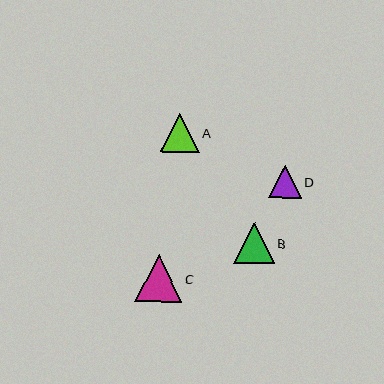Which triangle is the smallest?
Triangle D is the smallest with a size of approximately 33 pixels.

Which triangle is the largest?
Triangle C is the largest with a size of approximately 46 pixels.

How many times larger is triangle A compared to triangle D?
Triangle A is approximately 1.2 times the size of triangle D.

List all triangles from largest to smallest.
From largest to smallest: C, B, A, D.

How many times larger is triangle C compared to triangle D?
Triangle C is approximately 1.4 times the size of triangle D.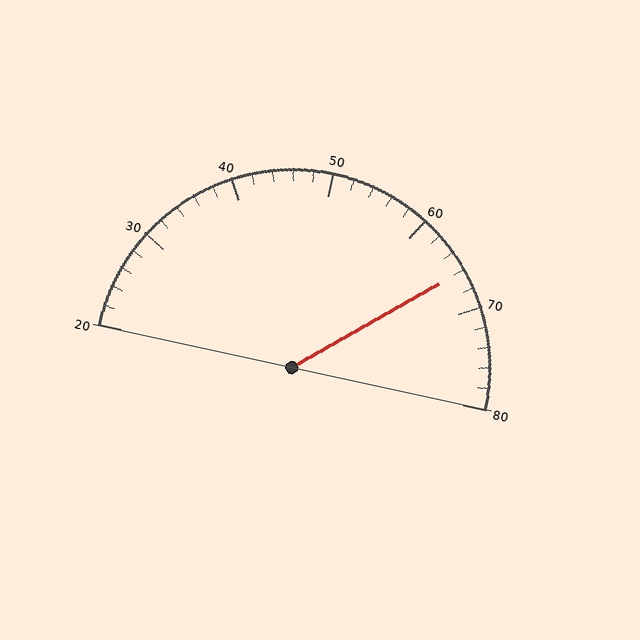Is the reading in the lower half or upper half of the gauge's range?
The reading is in the upper half of the range (20 to 80).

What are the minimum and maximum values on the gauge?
The gauge ranges from 20 to 80.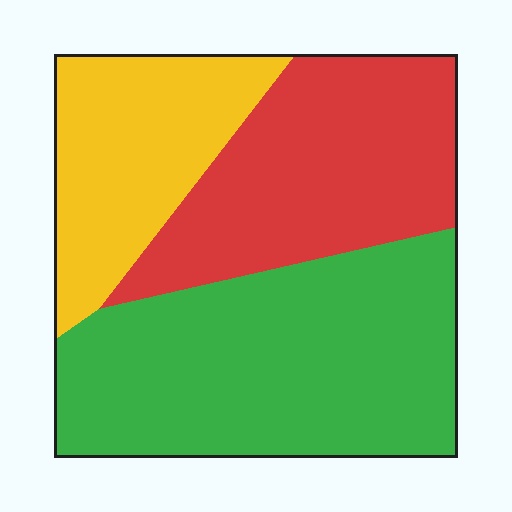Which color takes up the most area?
Green, at roughly 45%.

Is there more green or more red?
Green.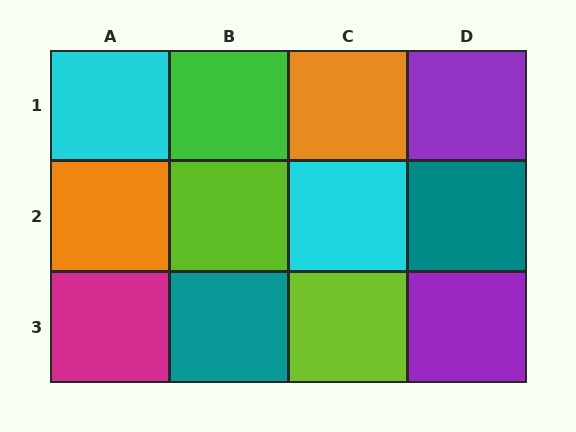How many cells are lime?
2 cells are lime.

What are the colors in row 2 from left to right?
Orange, lime, cyan, teal.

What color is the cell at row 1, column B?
Green.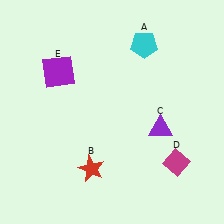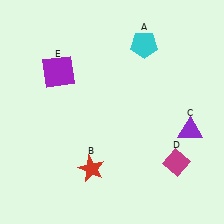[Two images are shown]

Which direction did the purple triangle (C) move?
The purple triangle (C) moved right.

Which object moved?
The purple triangle (C) moved right.